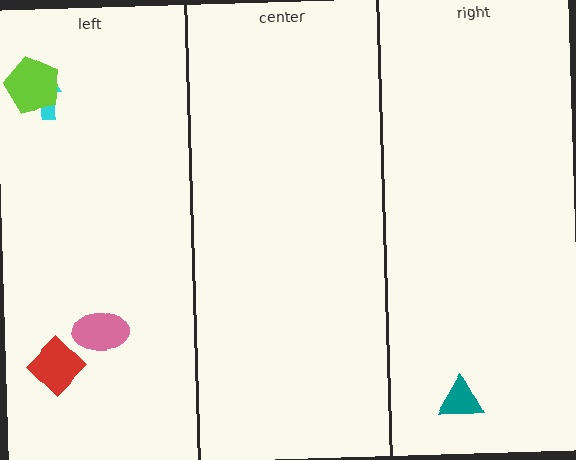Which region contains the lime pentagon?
The left region.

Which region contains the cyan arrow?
The left region.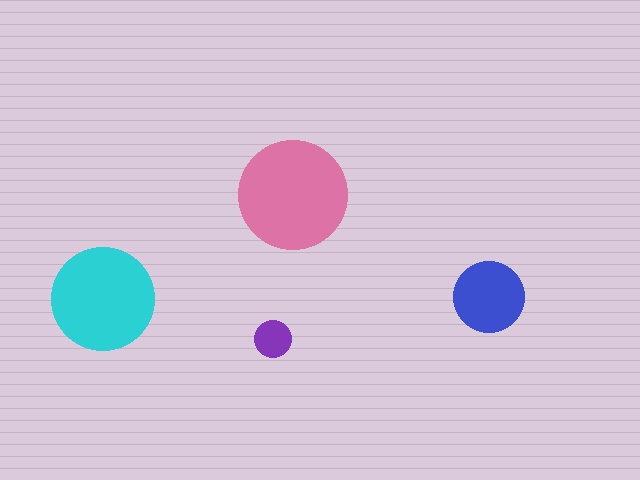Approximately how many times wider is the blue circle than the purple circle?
About 2 times wider.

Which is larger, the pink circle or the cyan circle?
The pink one.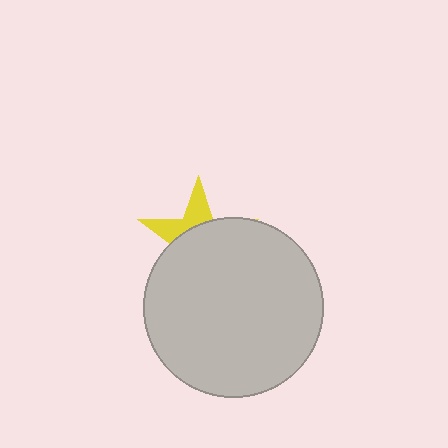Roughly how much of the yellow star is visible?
A small part of it is visible (roughly 31%).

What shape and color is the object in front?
The object in front is a light gray circle.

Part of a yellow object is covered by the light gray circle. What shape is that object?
It is a star.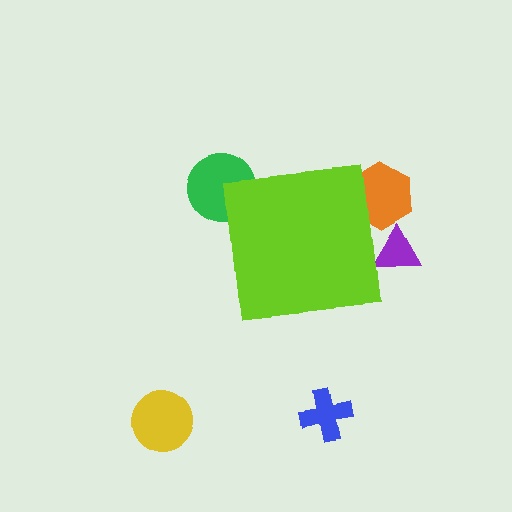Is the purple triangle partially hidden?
Yes, the purple triangle is partially hidden behind the lime square.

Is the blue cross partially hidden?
No, the blue cross is fully visible.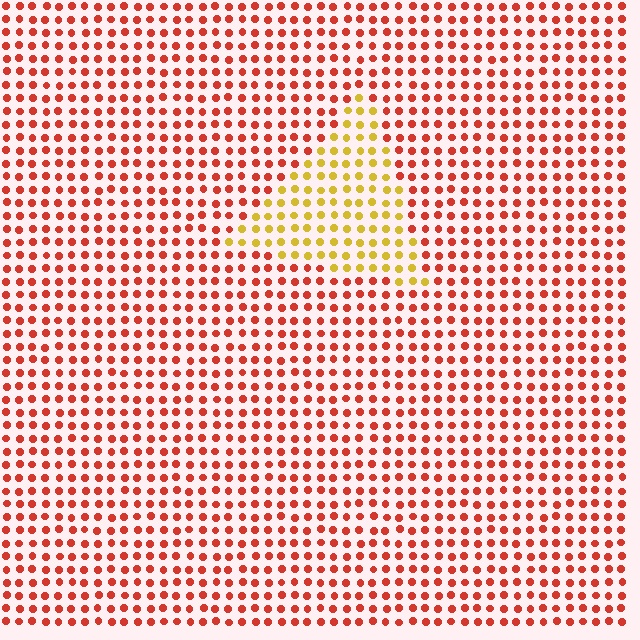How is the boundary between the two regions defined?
The boundary is defined purely by a slight shift in hue (about 48 degrees). Spacing, size, and orientation are identical on both sides.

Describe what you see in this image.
The image is filled with small red elements in a uniform arrangement. A triangle-shaped region is visible where the elements are tinted to a slightly different hue, forming a subtle color boundary.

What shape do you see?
I see a triangle.